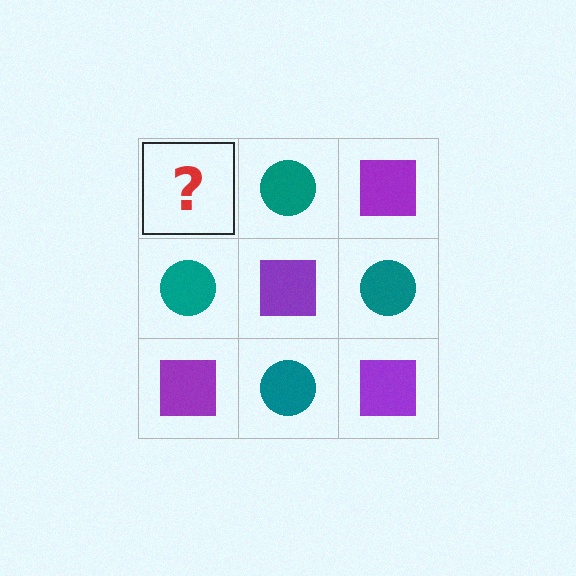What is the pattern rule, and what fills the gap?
The rule is that it alternates purple square and teal circle in a checkerboard pattern. The gap should be filled with a purple square.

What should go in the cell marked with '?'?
The missing cell should contain a purple square.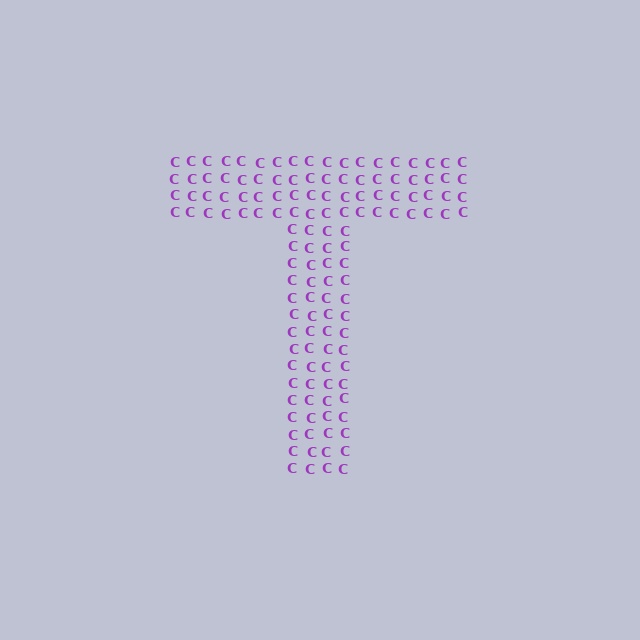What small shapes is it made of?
It is made of small letter C's.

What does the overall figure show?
The overall figure shows the letter T.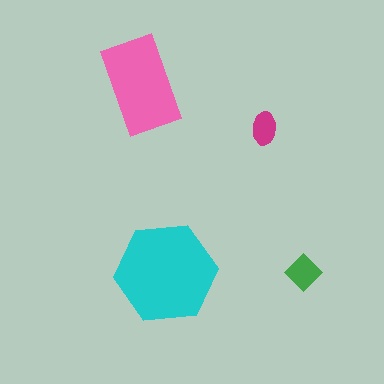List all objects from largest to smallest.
The cyan hexagon, the pink rectangle, the green diamond, the magenta ellipse.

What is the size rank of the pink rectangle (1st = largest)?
2nd.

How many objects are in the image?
There are 4 objects in the image.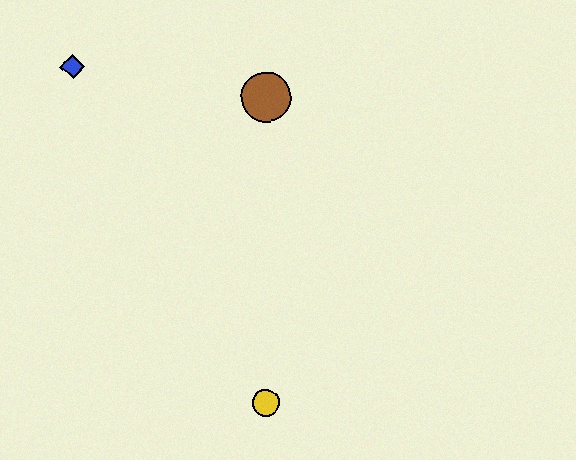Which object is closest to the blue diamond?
The brown circle is closest to the blue diamond.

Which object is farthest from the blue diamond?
The yellow circle is farthest from the blue diamond.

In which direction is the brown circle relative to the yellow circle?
The brown circle is above the yellow circle.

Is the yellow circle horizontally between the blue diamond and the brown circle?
Yes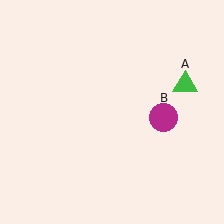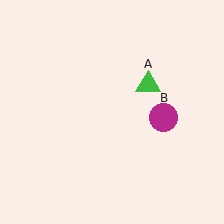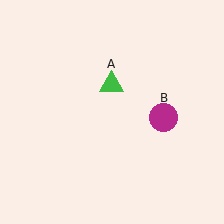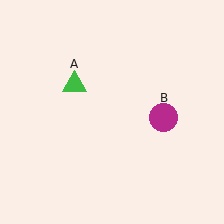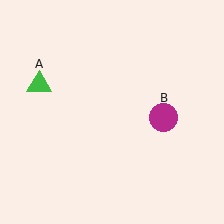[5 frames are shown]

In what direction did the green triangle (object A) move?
The green triangle (object A) moved left.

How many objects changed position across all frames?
1 object changed position: green triangle (object A).